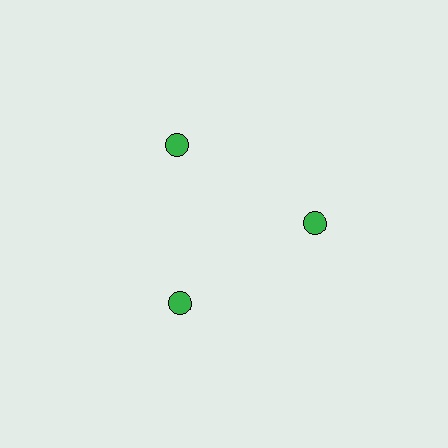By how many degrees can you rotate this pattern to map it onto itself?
The pattern maps onto itself every 120 degrees of rotation.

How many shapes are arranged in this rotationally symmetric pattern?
There are 3 shapes, arranged in 3 groups of 1.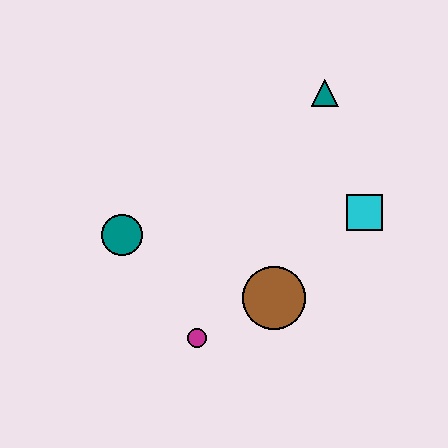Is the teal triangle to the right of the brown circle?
Yes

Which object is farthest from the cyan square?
The teal circle is farthest from the cyan square.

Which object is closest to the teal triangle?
The cyan square is closest to the teal triangle.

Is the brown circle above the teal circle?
No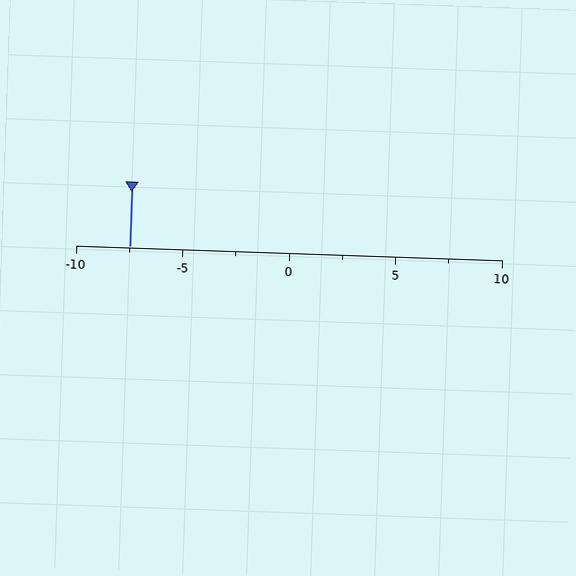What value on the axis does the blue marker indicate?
The marker indicates approximately -7.5.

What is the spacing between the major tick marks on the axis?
The major ticks are spaced 5 apart.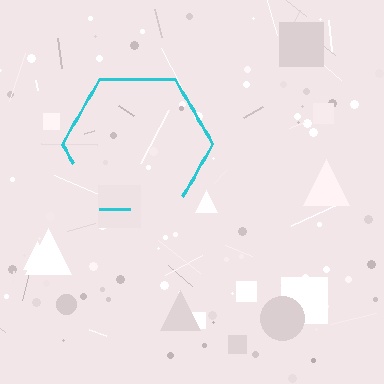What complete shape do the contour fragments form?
The contour fragments form a hexagon.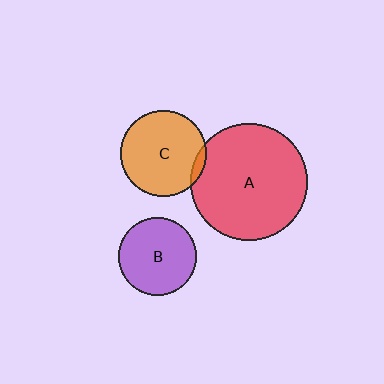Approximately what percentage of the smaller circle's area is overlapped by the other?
Approximately 5%.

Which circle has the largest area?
Circle A (red).